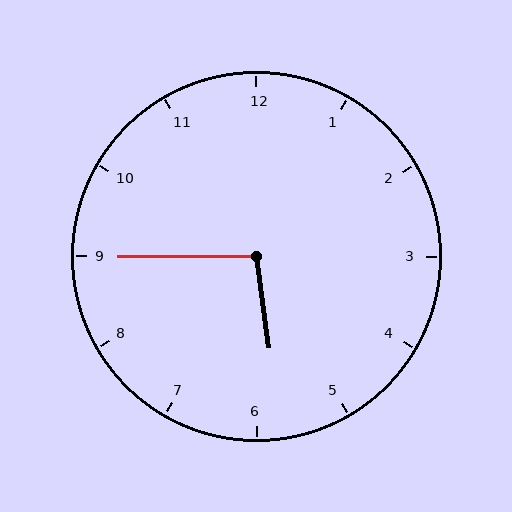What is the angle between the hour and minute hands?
Approximately 98 degrees.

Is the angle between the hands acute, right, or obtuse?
It is obtuse.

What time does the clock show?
5:45.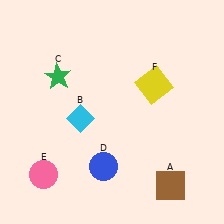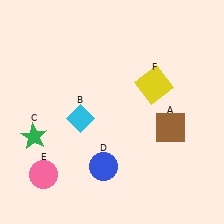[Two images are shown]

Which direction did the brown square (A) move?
The brown square (A) moved up.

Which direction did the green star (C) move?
The green star (C) moved down.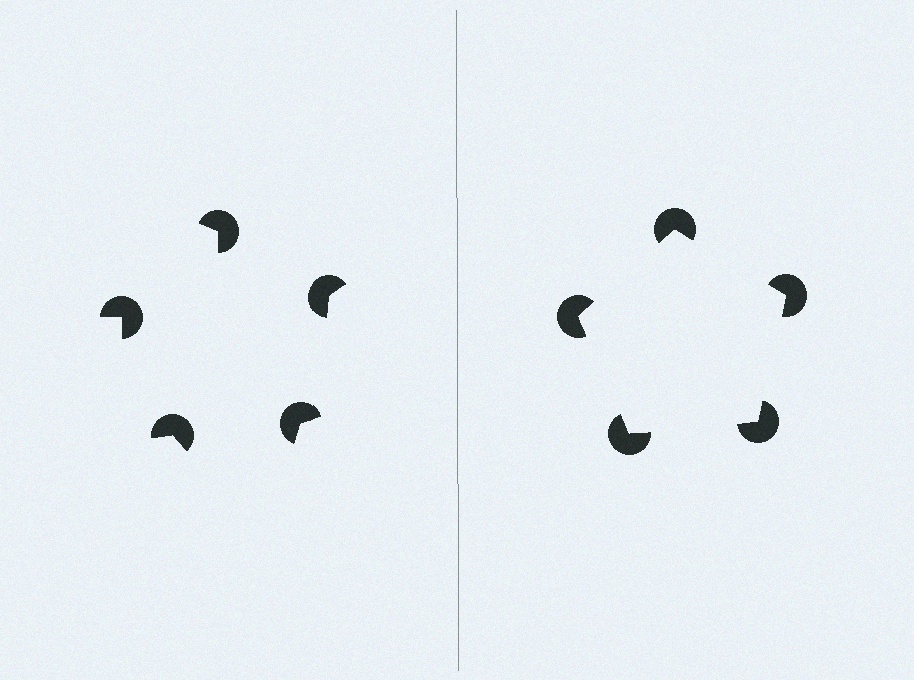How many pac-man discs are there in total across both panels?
10 — 5 on each side.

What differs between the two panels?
The pac-man discs are positioned identically on both sides; only the wedge orientations differ. On the right they align to a pentagon; on the left they are misaligned.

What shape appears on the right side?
An illusory pentagon.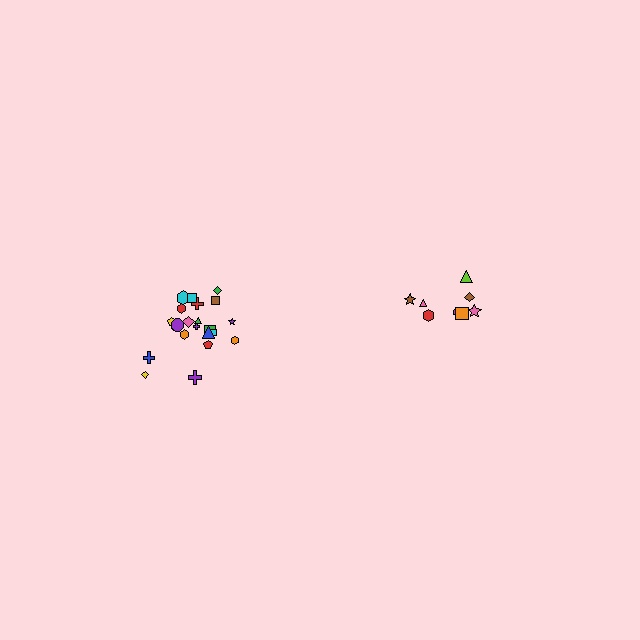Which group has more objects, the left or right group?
The left group.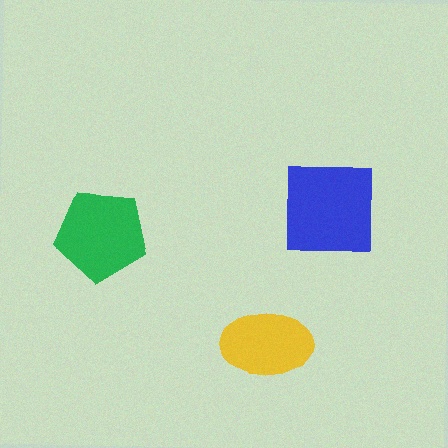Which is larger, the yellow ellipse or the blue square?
The blue square.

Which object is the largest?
The blue square.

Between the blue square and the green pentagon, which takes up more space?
The blue square.